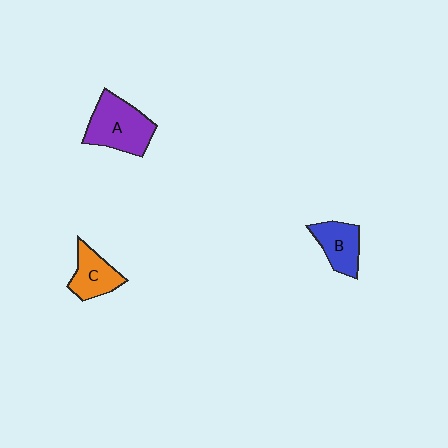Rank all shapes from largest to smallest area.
From largest to smallest: A (purple), B (blue), C (orange).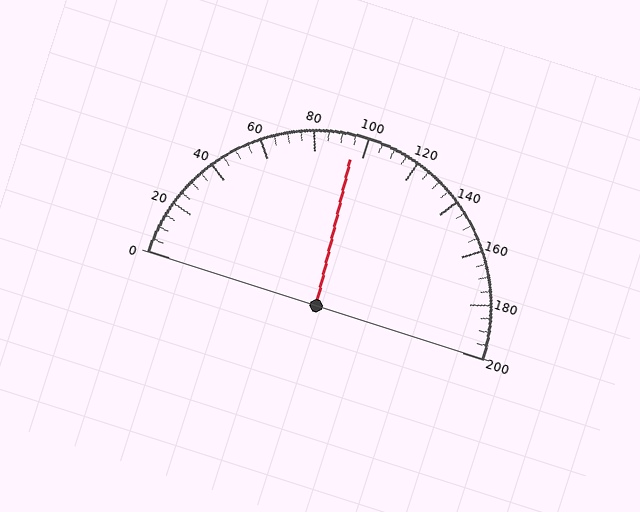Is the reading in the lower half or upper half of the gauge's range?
The reading is in the lower half of the range (0 to 200).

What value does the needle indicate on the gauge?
The needle indicates approximately 95.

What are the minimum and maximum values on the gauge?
The gauge ranges from 0 to 200.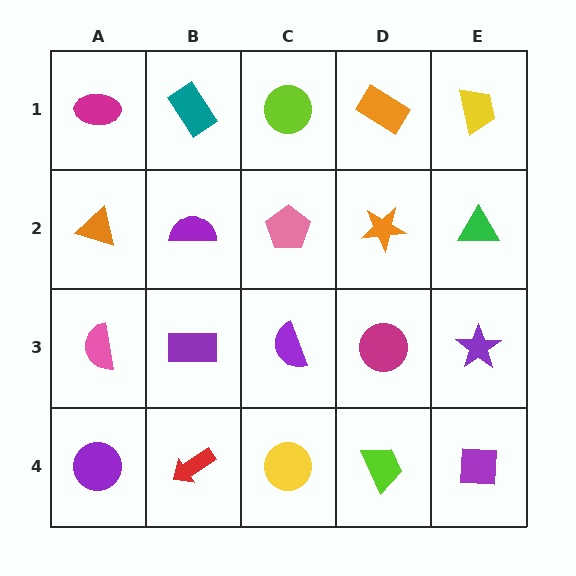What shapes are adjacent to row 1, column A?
An orange triangle (row 2, column A), a teal rectangle (row 1, column B).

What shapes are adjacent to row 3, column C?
A pink pentagon (row 2, column C), a yellow circle (row 4, column C), a purple rectangle (row 3, column B), a magenta circle (row 3, column D).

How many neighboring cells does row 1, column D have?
3.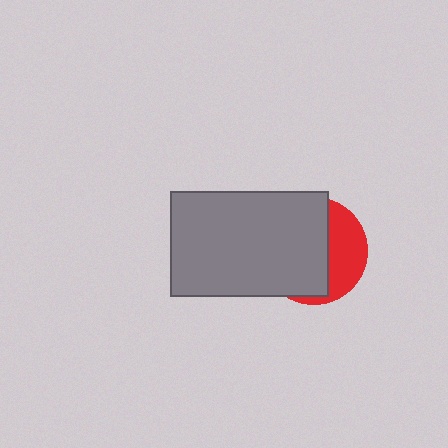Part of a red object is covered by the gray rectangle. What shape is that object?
It is a circle.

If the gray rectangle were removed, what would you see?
You would see the complete red circle.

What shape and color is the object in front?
The object in front is a gray rectangle.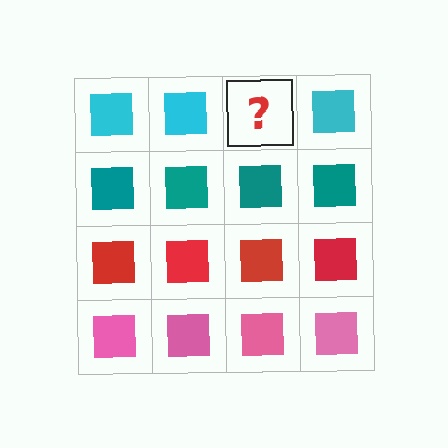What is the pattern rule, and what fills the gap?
The rule is that each row has a consistent color. The gap should be filled with a cyan square.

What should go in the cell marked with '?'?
The missing cell should contain a cyan square.